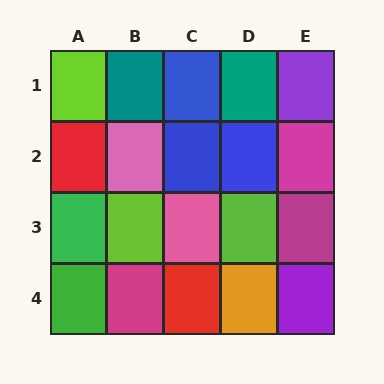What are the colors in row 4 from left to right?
Green, magenta, red, orange, purple.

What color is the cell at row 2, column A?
Red.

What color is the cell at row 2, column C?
Blue.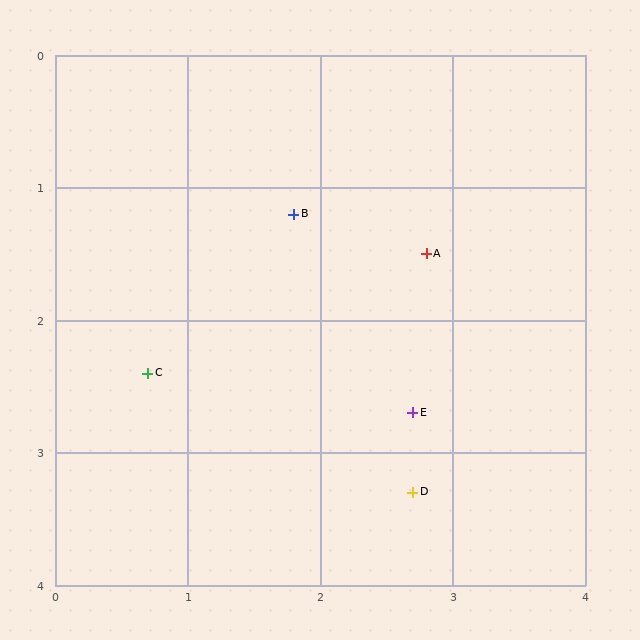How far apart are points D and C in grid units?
Points D and C are about 2.2 grid units apart.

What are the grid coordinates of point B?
Point B is at approximately (1.8, 1.2).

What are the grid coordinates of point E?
Point E is at approximately (2.7, 2.7).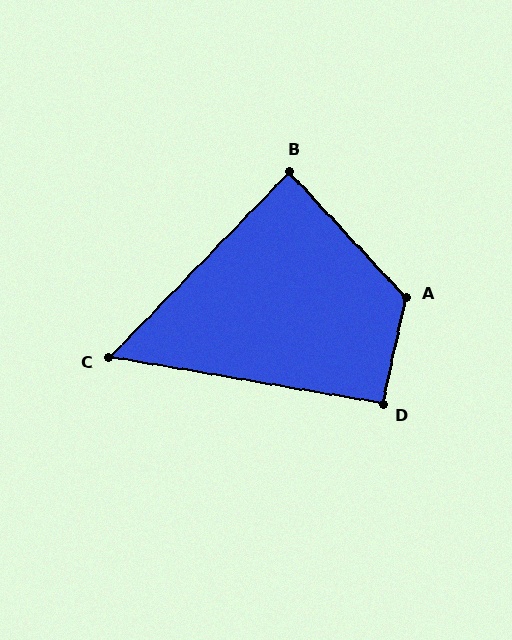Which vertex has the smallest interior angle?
C, at approximately 55 degrees.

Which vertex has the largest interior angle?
A, at approximately 125 degrees.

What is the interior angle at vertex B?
Approximately 87 degrees (approximately right).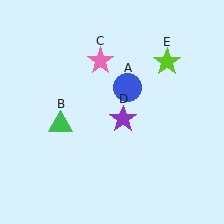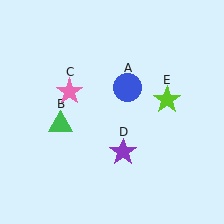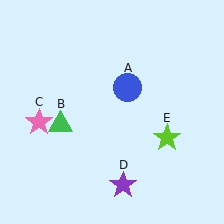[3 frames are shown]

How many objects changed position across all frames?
3 objects changed position: pink star (object C), purple star (object D), lime star (object E).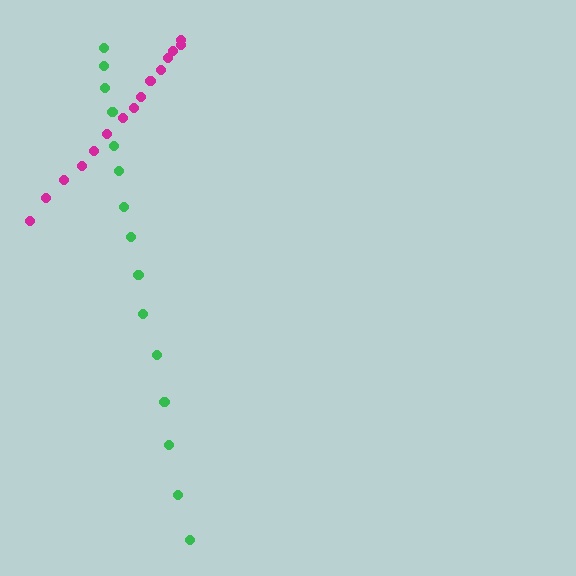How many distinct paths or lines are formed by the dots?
There are 2 distinct paths.